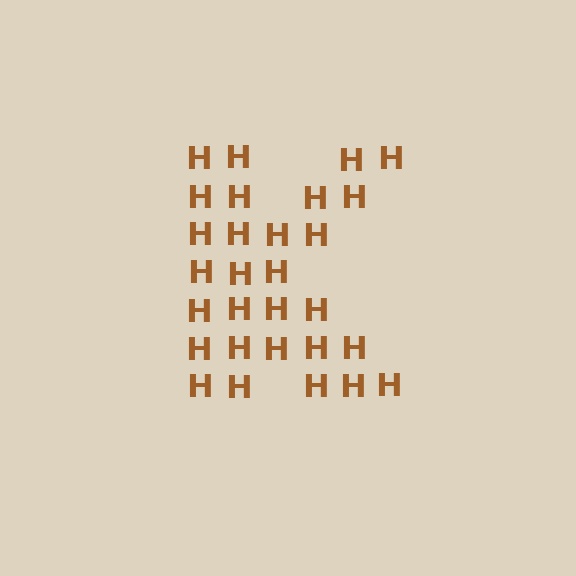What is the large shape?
The large shape is the letter K.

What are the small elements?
The small elements are letter H's.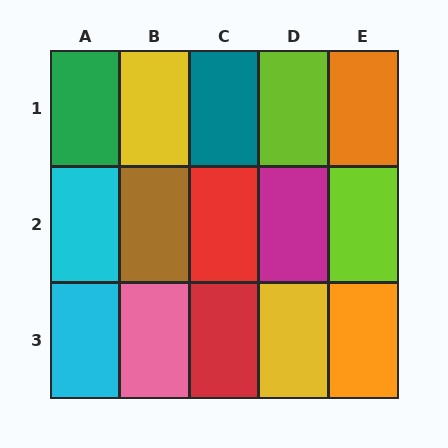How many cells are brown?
1 cell is brown.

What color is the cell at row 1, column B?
Yellow.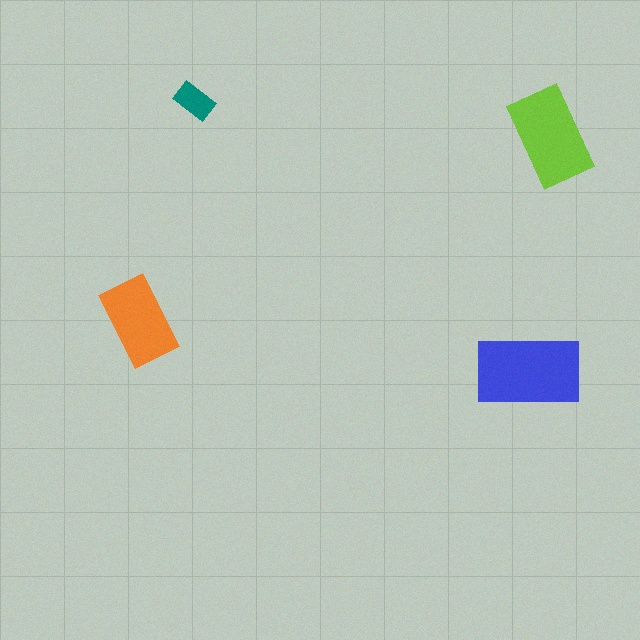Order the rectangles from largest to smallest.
the blue one, the lime one, the orange one, the teal one.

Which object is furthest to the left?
The orange rectangle is leftmost.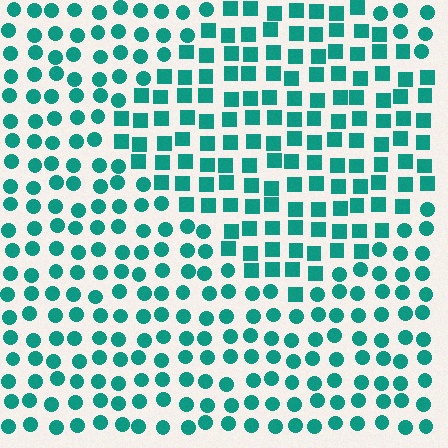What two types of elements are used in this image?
The image uses squares inside the diamond region and circles outside it.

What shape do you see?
I see a diamond.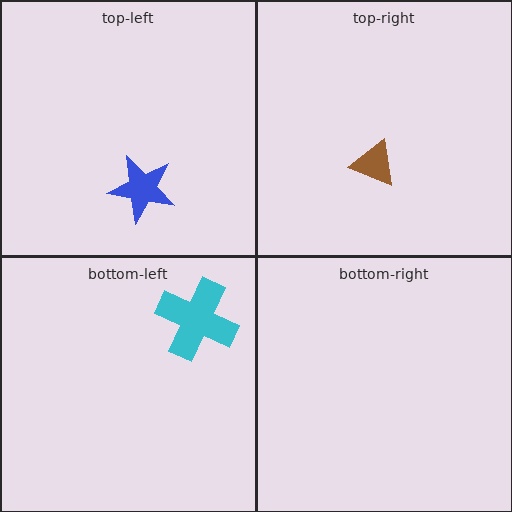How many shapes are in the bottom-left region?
1.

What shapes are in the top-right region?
The brown triangle.